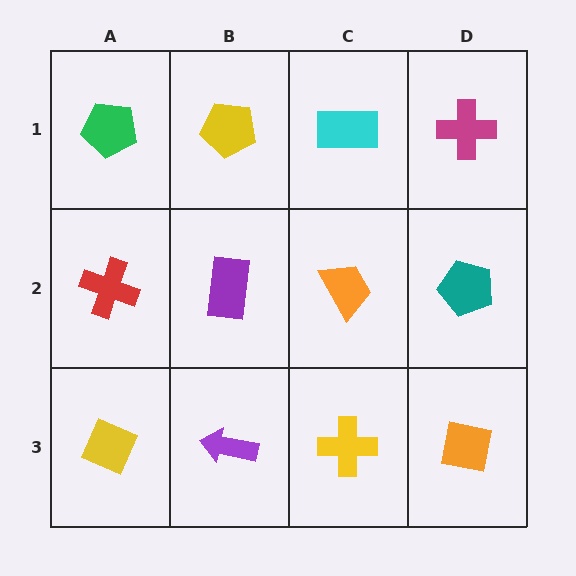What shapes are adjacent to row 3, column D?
A teal pentagon (row 2, column D), a yellow cross (row 3, column C).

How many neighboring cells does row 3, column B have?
3.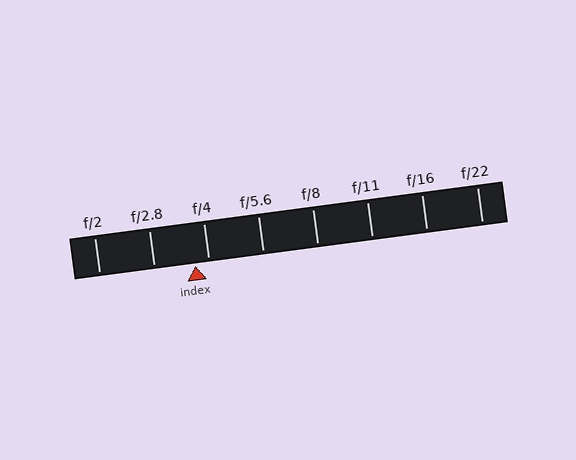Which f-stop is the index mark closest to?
The index mark is closest to f/4.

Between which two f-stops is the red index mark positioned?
The index mark is between f/2.8 and f/4.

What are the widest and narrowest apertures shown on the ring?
The widest aperture shown is f/2 and the narrowest is f/22.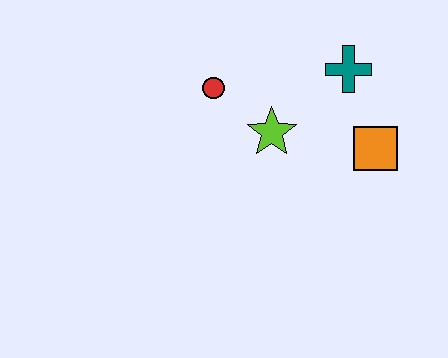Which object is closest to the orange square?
The teal cross is closest to the orange square.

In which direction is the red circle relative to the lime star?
The red circle is to the left of the lime star.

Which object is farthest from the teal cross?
The red circle is farthest from the teal cross.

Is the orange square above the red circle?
No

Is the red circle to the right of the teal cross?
No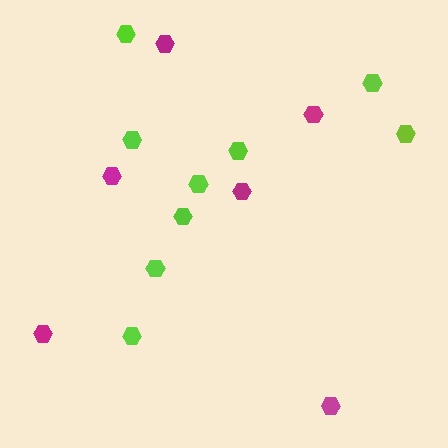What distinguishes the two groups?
There are 2 groups: one group of lime hexagons (9) and one group of magenta hexagons (6).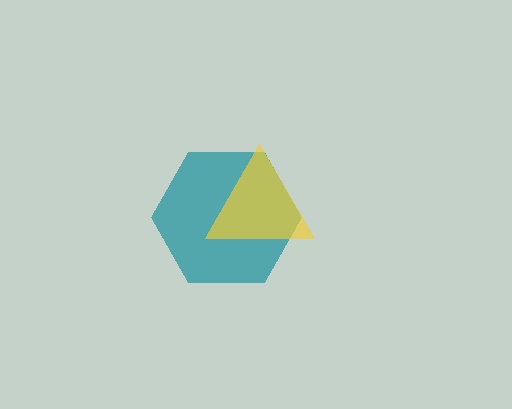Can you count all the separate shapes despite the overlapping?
Yes, there are 2 separate shapes.